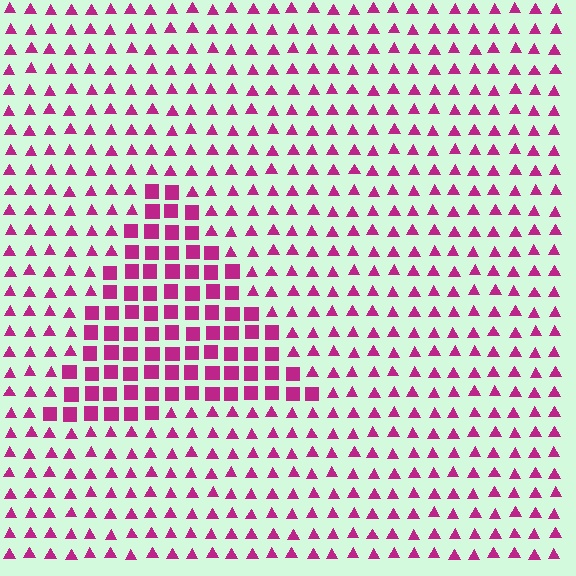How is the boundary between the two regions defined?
The boundary is defined by a change in element shape: squares inside vs. triangles outside. All elements share the same color and spacing.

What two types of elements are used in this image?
The image uses squares inside the triangle region and triangles outside it.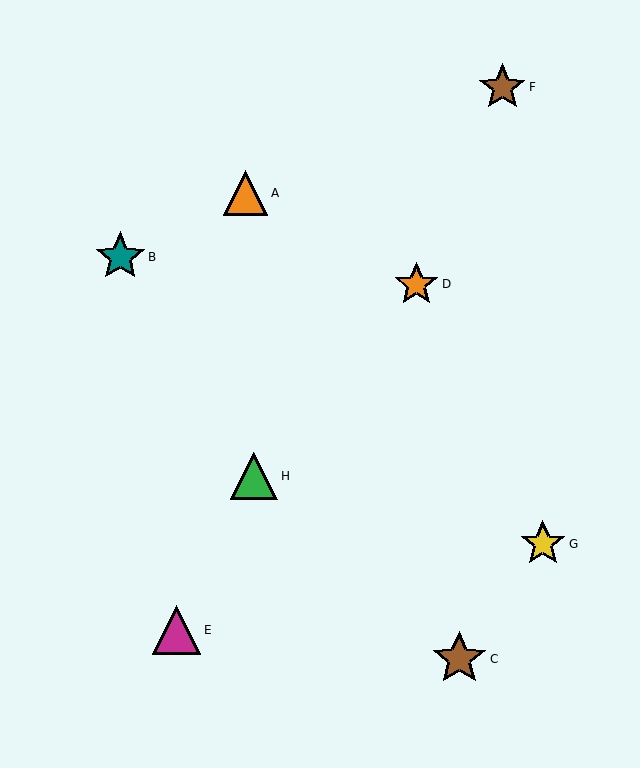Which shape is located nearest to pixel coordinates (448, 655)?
The brown star (labeled C) at (459, 659) is nearest to that location.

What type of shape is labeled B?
Shape B is a teal star.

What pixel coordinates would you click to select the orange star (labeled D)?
Click at (416, 285) to select the orange star D.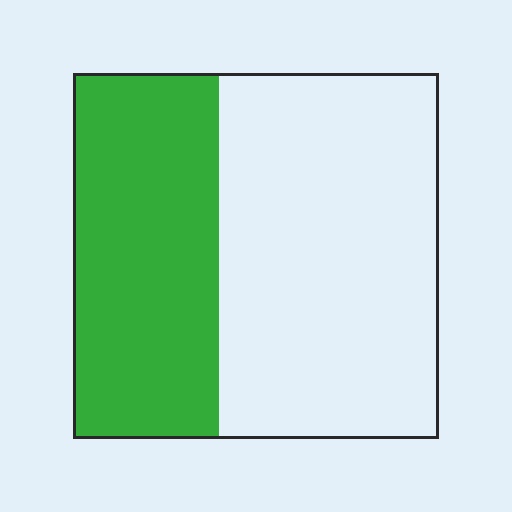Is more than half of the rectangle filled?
No.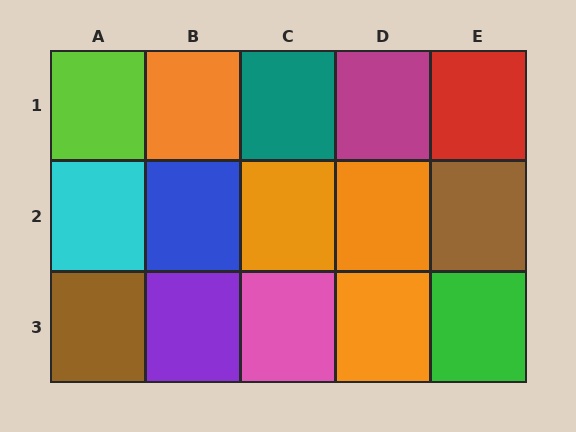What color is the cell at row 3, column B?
Purple.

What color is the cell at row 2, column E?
Brown.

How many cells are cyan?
1 cell is cyan.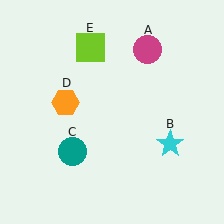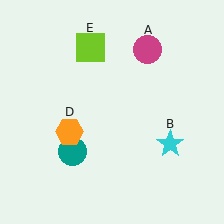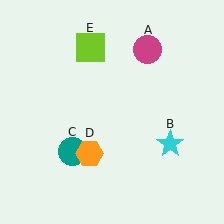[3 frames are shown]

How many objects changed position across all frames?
1 object changed position: orange hexagon (object D).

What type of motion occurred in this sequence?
The orange hexagon (object D) rotated counterclockwise around the center of the scene.